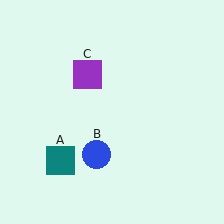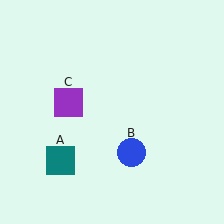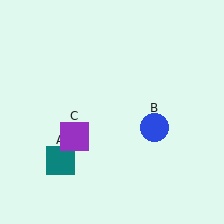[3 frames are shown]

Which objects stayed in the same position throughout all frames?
Teal square (object A) remained stationary.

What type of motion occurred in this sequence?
The blue circle (object B), purple square (object C) rotated counterclockwise around the center of the scene.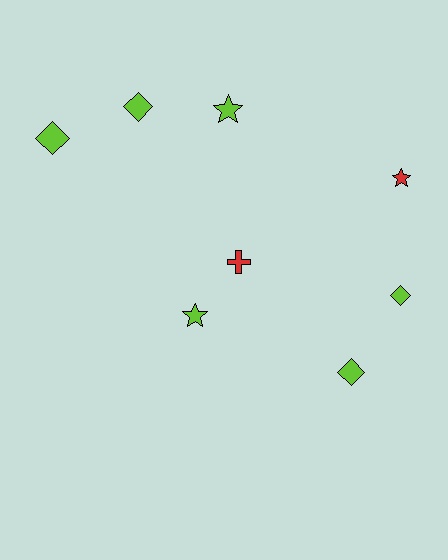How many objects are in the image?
There are 8 objects.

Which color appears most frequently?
Lime, with 6 objects.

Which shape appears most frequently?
Diamond, with 4 objects.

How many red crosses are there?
There is 1 red cross.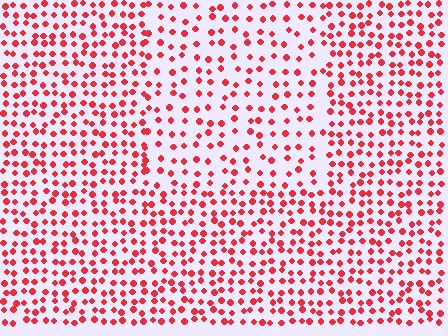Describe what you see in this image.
The image contains small red elements arranged at two different densities. A rectangle-shaped region is visible where the elements are less densely packed than the surrounding area.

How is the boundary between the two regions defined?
The boundary is defined by a change in element density (approximately 1.7x ratio). All elements are the same color, size, and shape.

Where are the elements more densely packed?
The elements are more densely packed outside the rectangle boundary.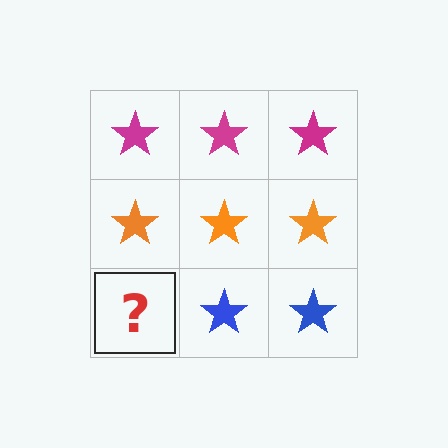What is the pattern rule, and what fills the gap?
The rule is that each row has a consistent color. The gap should be filled with a blue star.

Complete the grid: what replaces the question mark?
The question mark should be replaced with a blue star.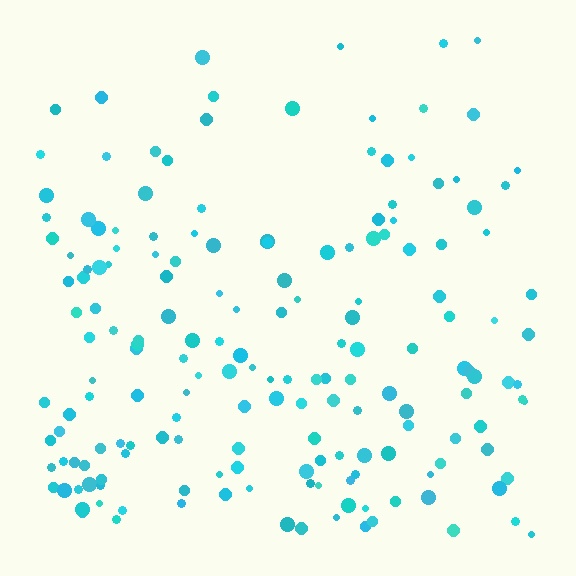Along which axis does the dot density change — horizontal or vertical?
Vertical.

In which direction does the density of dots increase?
From top to bottom, with the bottom side densest.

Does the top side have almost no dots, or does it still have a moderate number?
Still a moderate number, just noticeably fewer than the bottom.